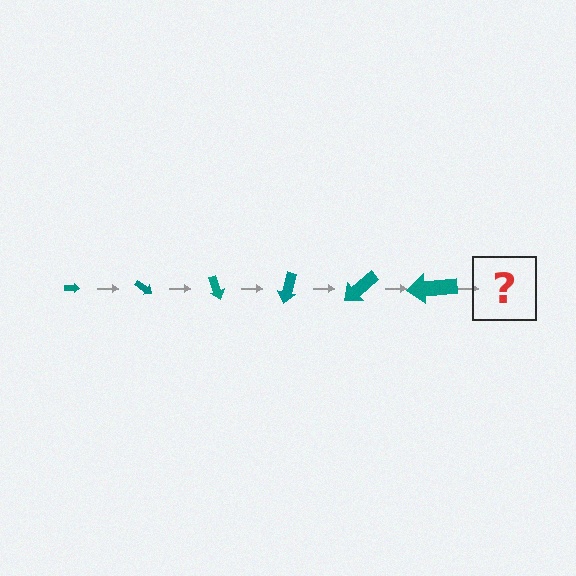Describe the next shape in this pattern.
It should be an arrow, larger than the previous one and rotated 210 degrees from the start.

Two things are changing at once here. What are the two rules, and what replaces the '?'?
The two rules are that the arrow grows larger each step and it rotates 35 degrees each step. The '?' should be an arrow, larger than the previous one and rotated 210 degrees from the start.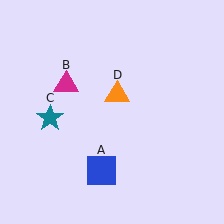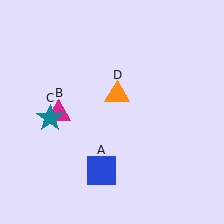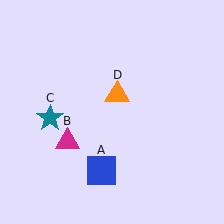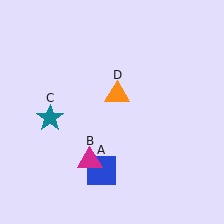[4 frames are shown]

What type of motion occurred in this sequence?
The magenta triangle (object B) rotated counterclockwise around the center of the scene.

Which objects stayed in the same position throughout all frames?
Blue square (object A) and teal star (object C) and orange triangle (object D) remained stationary.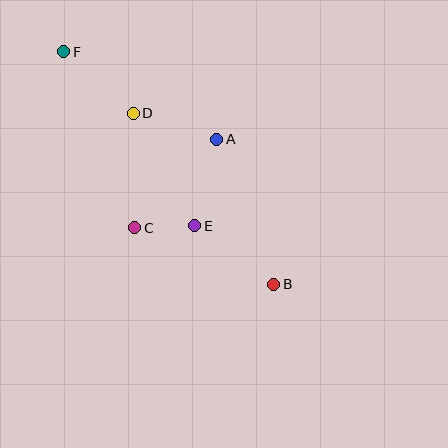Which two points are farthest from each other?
Points B and F are farthest from each other.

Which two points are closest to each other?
Points C and E are closest to each other.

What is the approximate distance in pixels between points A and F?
The distance between A and F is approximately 176 pixels.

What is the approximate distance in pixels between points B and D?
The distance between B and D is approximately 222 pixels.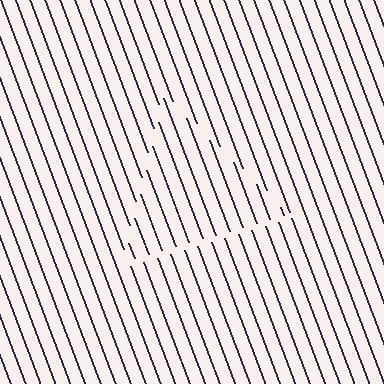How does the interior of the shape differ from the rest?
The interior of the shape contains the same grating, shifted by half a period — the contour is defined by the phase discontinuity where line-ends from the inner and outer gratings abut.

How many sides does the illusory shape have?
3 sides — the line-ends trace a triangle.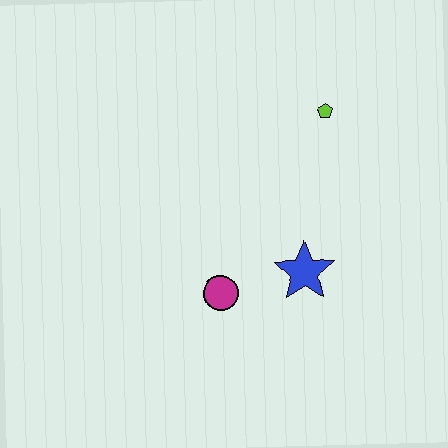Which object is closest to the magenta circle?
The blue star is closest to the magenta circle.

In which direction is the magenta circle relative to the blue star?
The magenta circle is to the left of the blue star.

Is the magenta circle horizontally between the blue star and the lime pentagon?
No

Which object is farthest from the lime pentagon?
The magenta circle is farthest from the lime pentagon.